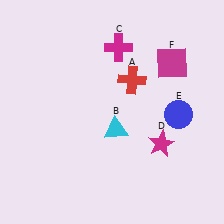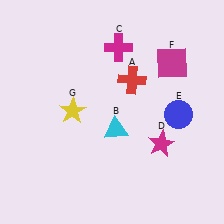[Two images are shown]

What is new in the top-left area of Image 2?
A yellow star (G) was added in the top-left area of Image 2.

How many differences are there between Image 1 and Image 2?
There is 1 difference between the two images.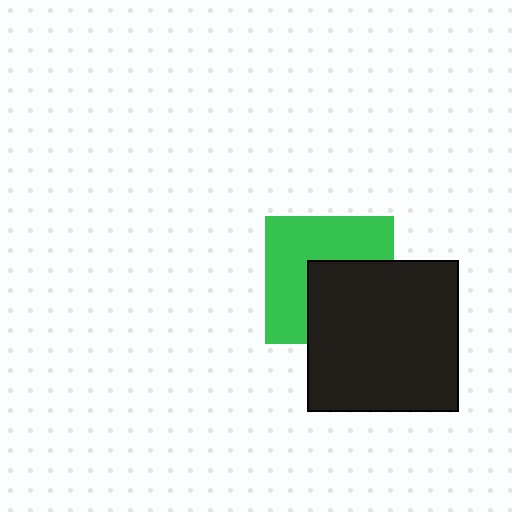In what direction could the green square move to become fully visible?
The green square could move toward the upper-left. That would shift it out from behind the black square entirely.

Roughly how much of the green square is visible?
About half of it is visible (roughly 56%).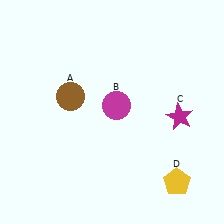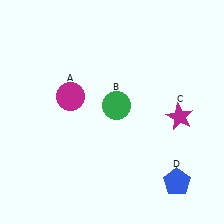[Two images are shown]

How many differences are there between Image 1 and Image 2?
There are 3 differences between the two images.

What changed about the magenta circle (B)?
In Image 1, B is magenta. In Image 2, it changed to green.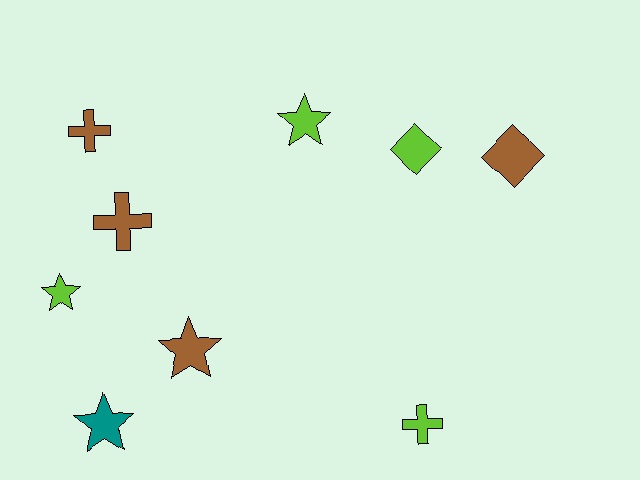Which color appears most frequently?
Brown, with 4 objects.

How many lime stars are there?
There are 2 lime stars.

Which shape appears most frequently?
Star, with 4 objects.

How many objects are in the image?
There are 9 objects.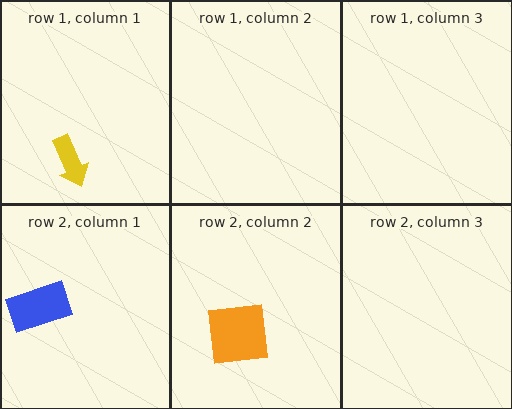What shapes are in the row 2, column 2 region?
The orange square.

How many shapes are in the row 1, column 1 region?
1.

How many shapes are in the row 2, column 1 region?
1.